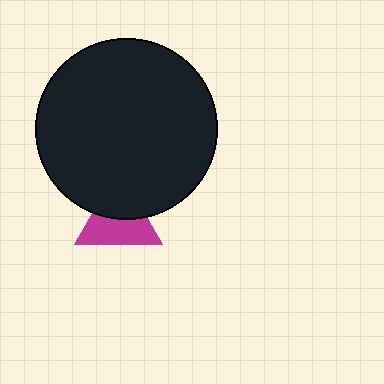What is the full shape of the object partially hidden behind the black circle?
The partially hidden object is a magenta triangle.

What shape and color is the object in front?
The object in front is a black circle.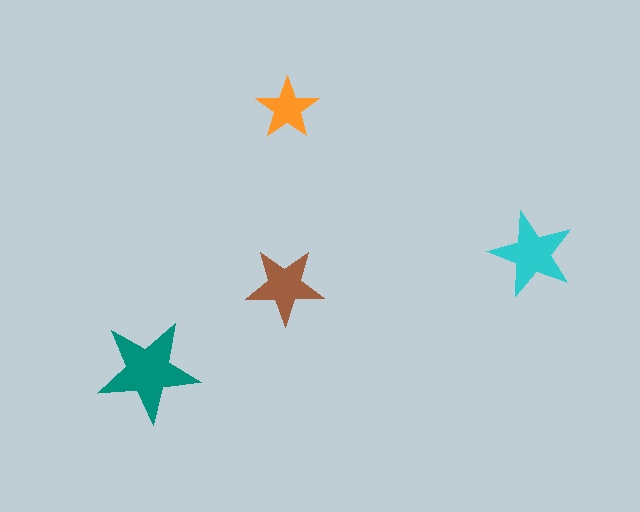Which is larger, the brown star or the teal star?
The teal one.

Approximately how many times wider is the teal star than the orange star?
About 1.5 times wider.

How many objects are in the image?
There are 4 objects in the image.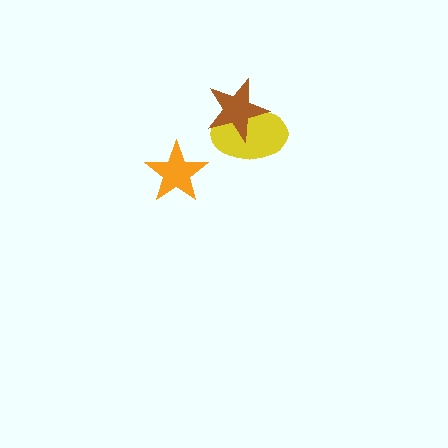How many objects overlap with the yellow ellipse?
1 object overlaps with the yellow ellipse.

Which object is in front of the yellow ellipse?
The brown star is in front of the yellow ellipse.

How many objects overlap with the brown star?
1 object overlaps with the brown star.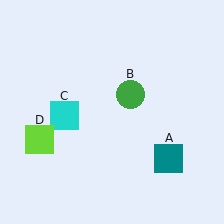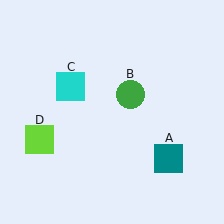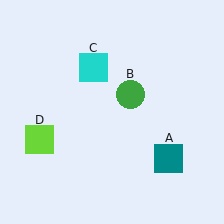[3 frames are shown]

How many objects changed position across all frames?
1 object changed position: cyan square (object C).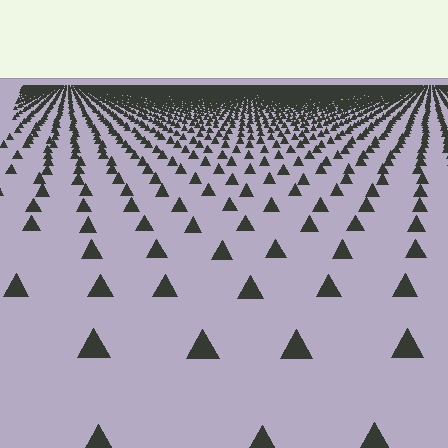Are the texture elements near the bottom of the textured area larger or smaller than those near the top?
Larger. Near the bottom, elements are closer to the viewer and appear at a bigger on-screen size.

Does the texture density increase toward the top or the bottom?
Density increases toward the top.